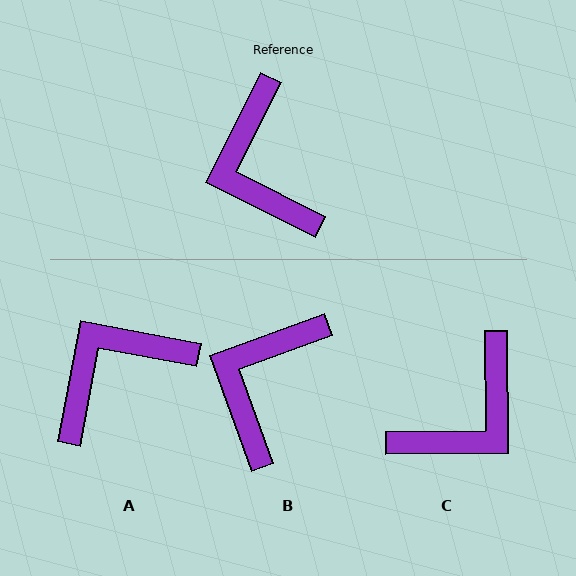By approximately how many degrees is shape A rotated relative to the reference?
Approximately 74 degrees clockwise.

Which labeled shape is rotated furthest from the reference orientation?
C, about 117 degrees away.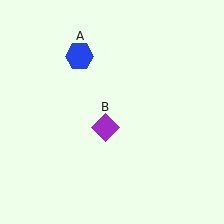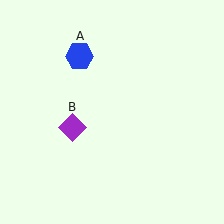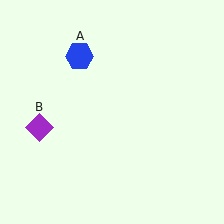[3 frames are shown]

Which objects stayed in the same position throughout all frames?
Blue hexagon (object A) remained stationary.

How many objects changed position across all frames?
1 object changed position: purple diamond (object B).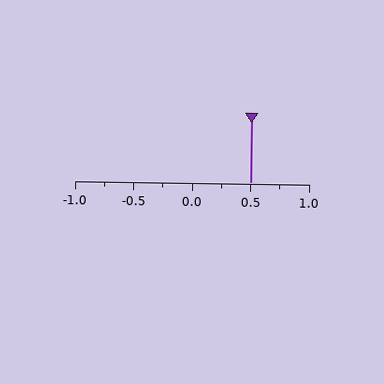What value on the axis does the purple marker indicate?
The marker indicates approximately 0.5.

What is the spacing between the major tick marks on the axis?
The major ticks are spaced 0.5 apart.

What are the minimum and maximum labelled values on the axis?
The axis runs from -1.0 to 1.0.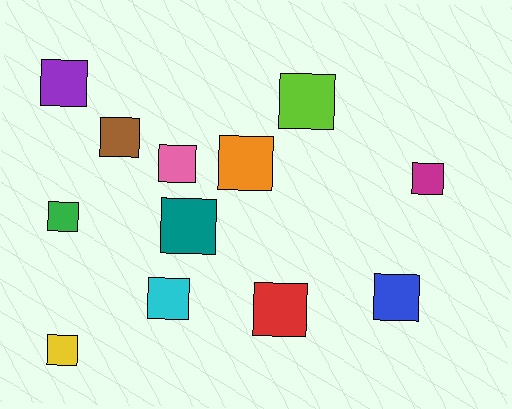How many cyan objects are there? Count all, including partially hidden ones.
There is 1 cyan object.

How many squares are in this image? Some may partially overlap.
There are 12 squares.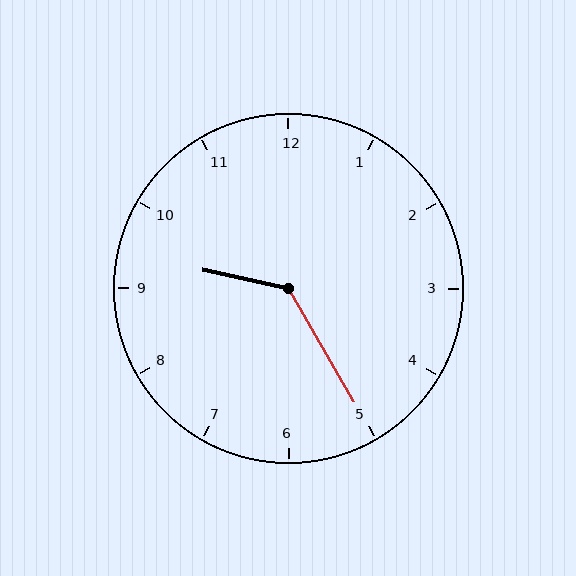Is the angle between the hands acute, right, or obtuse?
It is obtuse.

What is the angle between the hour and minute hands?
Approximately 132 degrees.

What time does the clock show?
9:25.